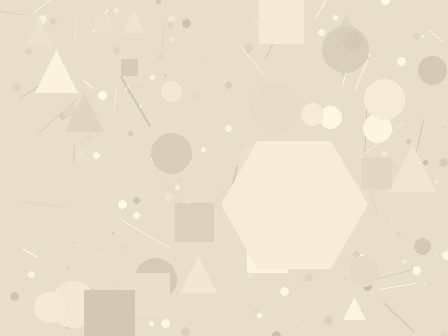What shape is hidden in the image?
A hexagon is hidden in the image.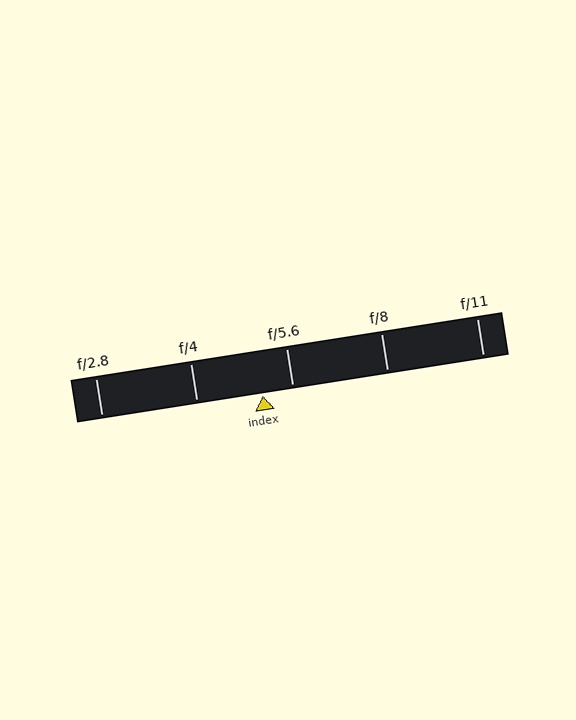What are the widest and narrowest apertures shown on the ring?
The widest aperture shown is f/2.8 and the narrowest is f/11.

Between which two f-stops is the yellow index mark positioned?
The index mark is between f/4 and f/5.6.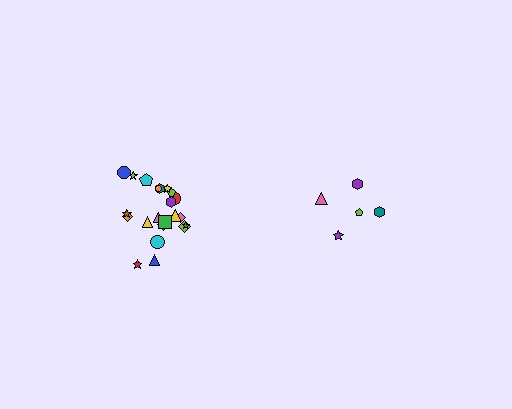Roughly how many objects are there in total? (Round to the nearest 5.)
Roughly 25 objects in total.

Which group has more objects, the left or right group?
The left group.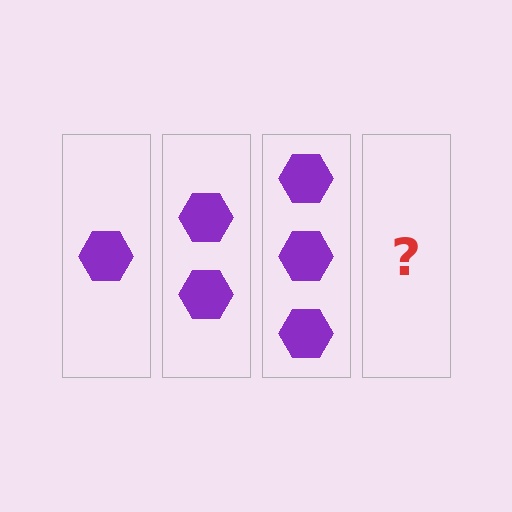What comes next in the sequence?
The next element should be 4 hexagons.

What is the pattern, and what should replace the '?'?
The pattern is that each step adds one more hexagon. The '?' should be 4 hexagons.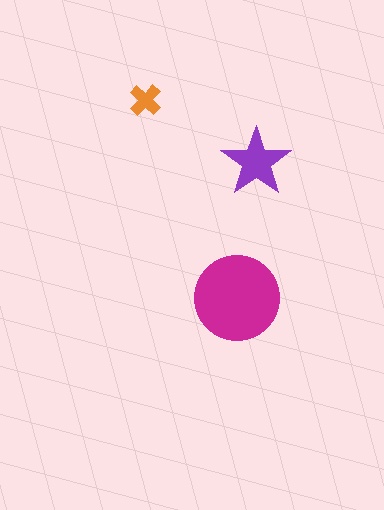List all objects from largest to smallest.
The magenta circle, the purple star, the orange cross.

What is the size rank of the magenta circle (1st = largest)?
1st.